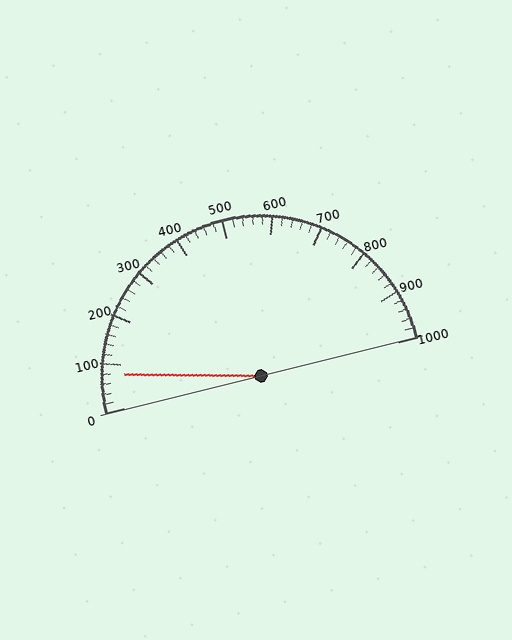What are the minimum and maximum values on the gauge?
The gauge ranges from 0 to 1000.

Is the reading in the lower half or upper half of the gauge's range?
The reading is in the lower half of the range (0 to 1000).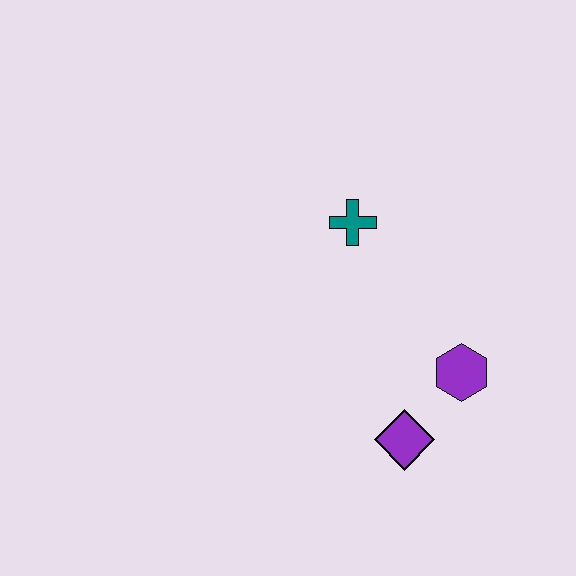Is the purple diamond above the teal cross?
No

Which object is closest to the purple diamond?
The purple hexagon is closest to the purple diamond.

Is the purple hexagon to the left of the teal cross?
No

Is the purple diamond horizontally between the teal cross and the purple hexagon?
Yes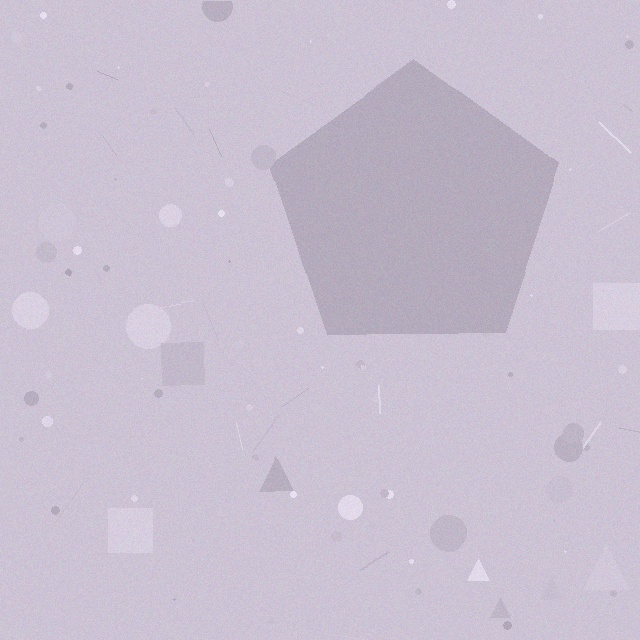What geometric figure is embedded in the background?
A pentagon is embedded in the background.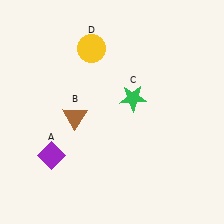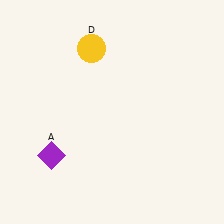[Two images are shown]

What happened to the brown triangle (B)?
The brown triangle (B) was removed in Image 2. It was in the bottom-left area of Image 1.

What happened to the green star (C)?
The green star (C) was removed in Image 2. It was in the top-right area of Image 1.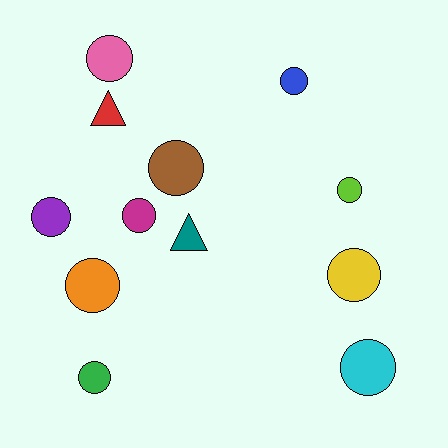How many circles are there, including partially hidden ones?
There are 10 circles.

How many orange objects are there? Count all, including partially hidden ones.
There is 1 orange object.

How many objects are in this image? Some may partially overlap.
There are 12 objects.